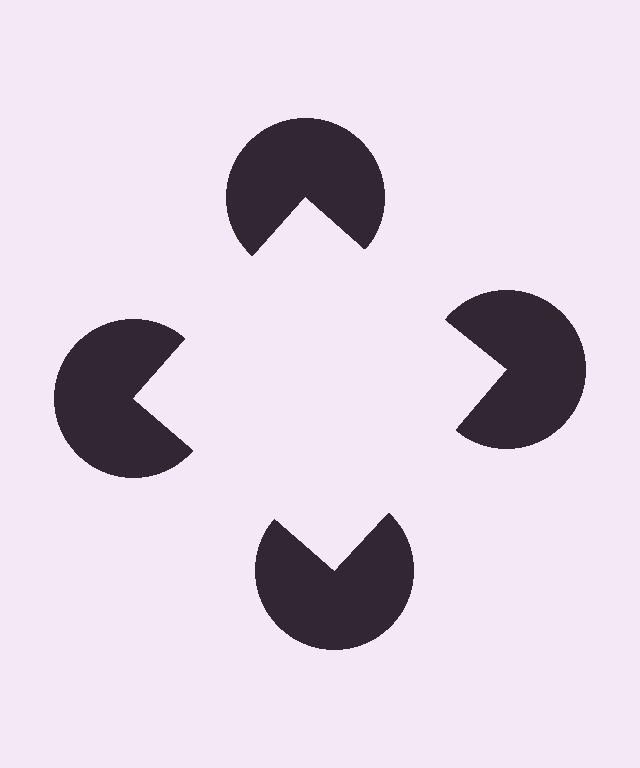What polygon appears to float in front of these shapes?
An illusory square — its edges are inferred from the aligned wedge cuts in the pac-man discs, not physically drawn.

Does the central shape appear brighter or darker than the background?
It typically appears slightly brighter than the background, even though no actual brightness change is drawn.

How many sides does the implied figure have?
4 sides.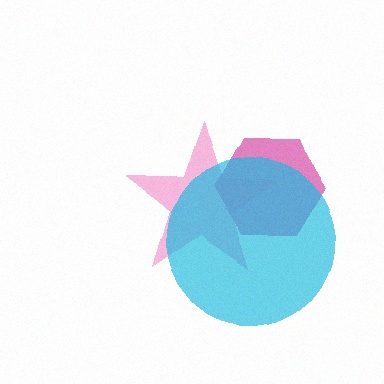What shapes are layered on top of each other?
The layered shapes are: a magenta hexagon, a pink star, a cyan circle.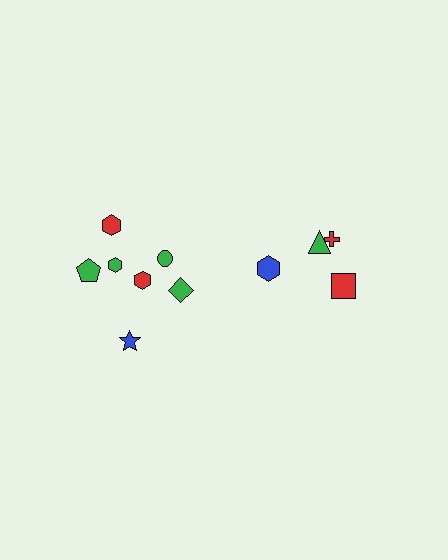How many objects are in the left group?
There are 7 objects.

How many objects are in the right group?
There are 4 objects.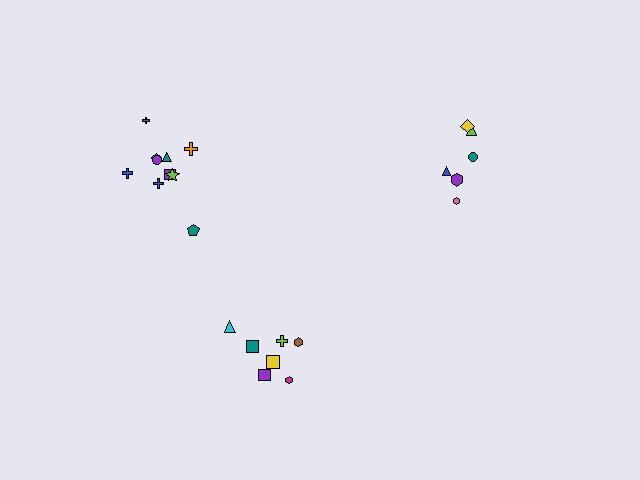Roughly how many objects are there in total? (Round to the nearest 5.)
Roughly 25 objects in total.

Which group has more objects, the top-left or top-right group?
The top-left group.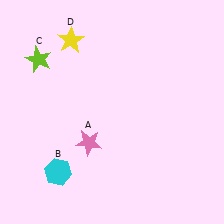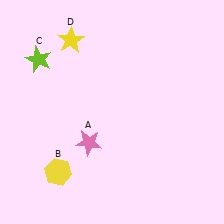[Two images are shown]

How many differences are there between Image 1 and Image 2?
There is 1 difference between the two images.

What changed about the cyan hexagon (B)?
In Image 1, B is cyan. In Image 2, it changed to yellow.